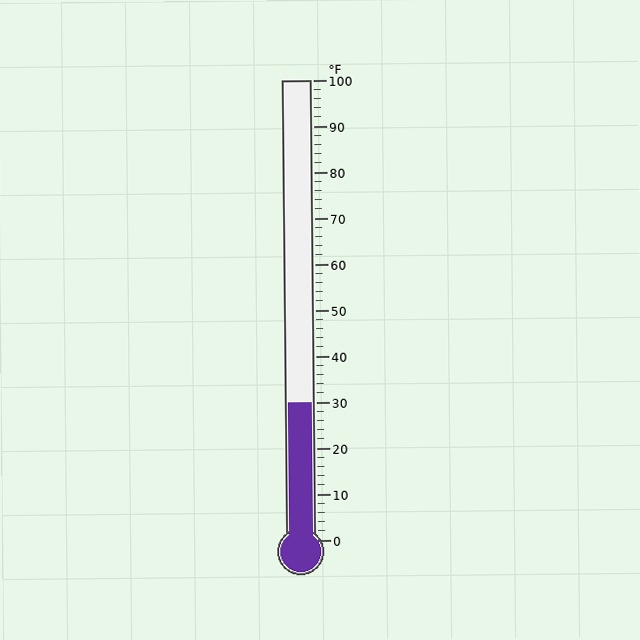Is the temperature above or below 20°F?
The temperature is above 20°F.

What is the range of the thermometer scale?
The thermometer scale ranges from 0°F to 100°F.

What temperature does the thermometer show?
The thermometer shows approximately 30°F.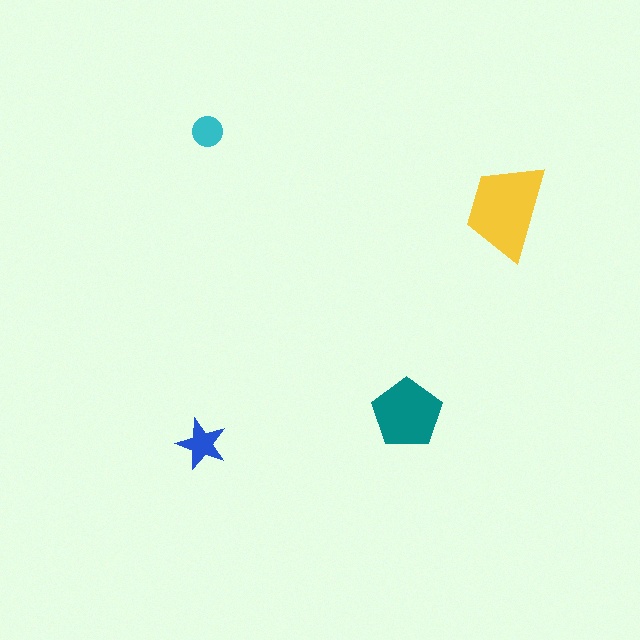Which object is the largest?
The yellow trapezoid.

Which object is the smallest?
The cyan circle.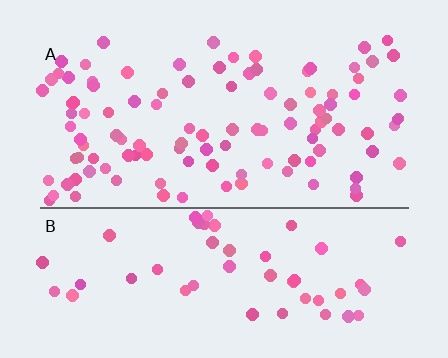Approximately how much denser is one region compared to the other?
Approximately 2.0× — region A over region B.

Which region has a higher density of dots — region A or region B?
A (the top).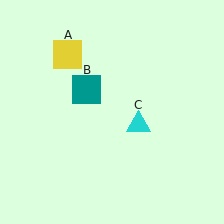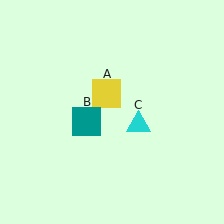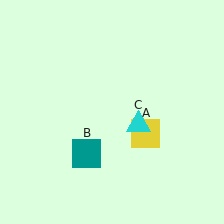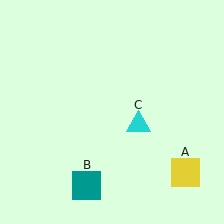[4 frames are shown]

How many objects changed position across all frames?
2 objects changed position: yellow square (object A), teal square (object B).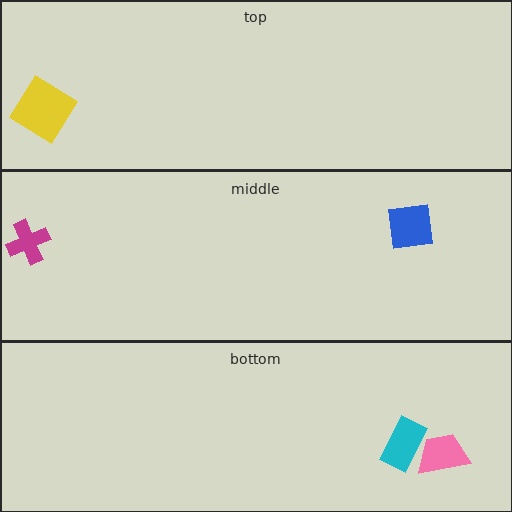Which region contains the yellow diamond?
The top region.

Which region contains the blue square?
The middle region.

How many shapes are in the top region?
1.